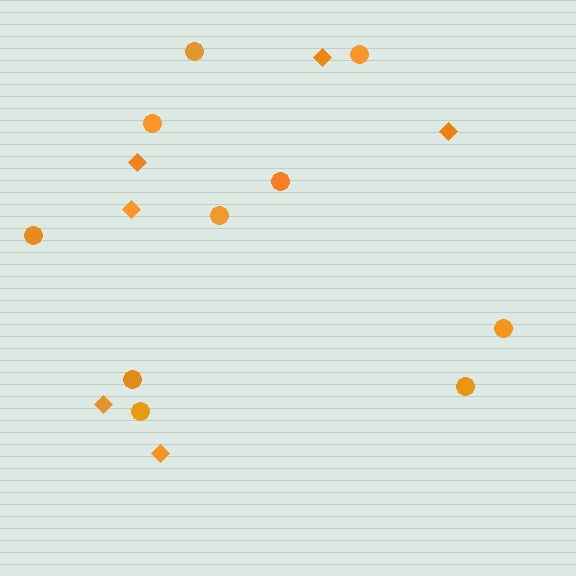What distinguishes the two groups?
There are 2 groups: one group of circles (10) and one group of diamonds (6).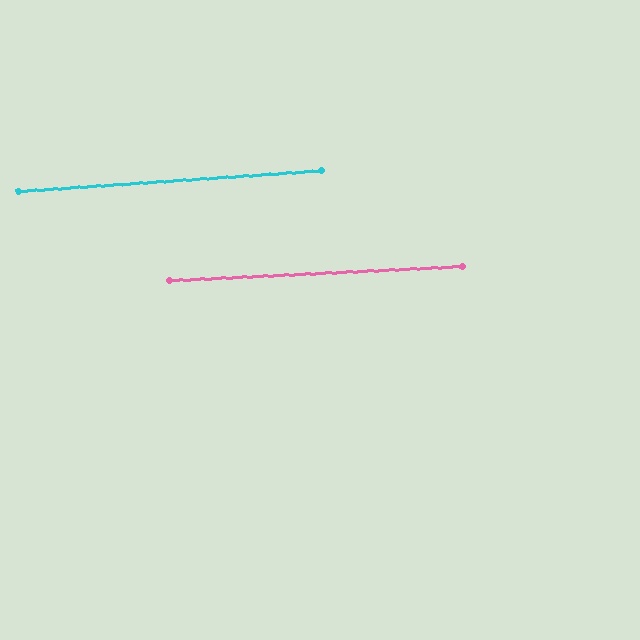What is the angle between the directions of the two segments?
Approximately 1 degree.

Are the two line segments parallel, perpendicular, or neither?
Parallel — their directions differ by only 1.4°.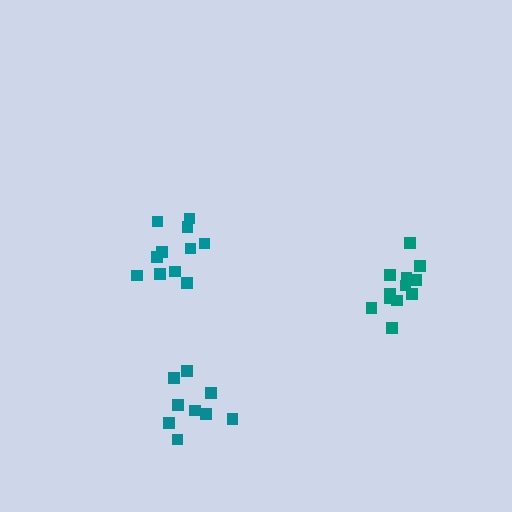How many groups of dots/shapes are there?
There are 3 groups.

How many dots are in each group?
Group 1: 12 dots, Group 2: 11 dots, Group 3: 9 dots (32 total).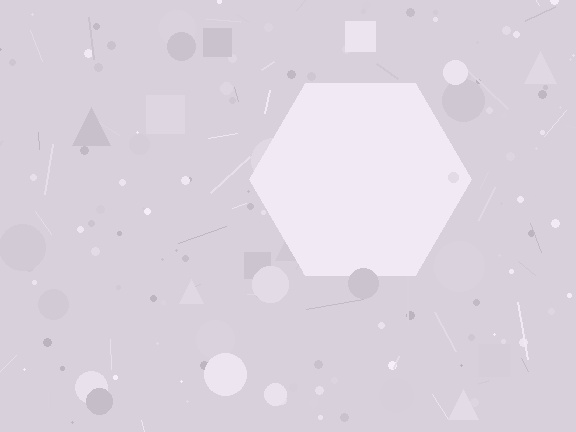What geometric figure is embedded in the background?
A hexagon is embedded in the background.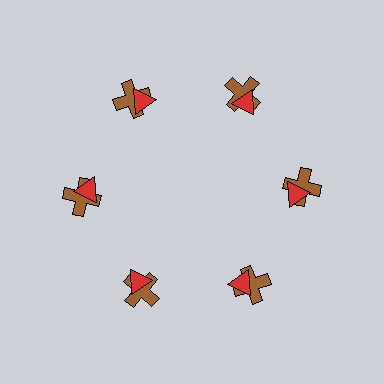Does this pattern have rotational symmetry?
Yes, this pattern has 6-fold rotational symmetry. It looks the same after rotating 60 degrees around the center.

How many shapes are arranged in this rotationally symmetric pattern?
There are 12 shapes, arranged in 6 groups of 2.